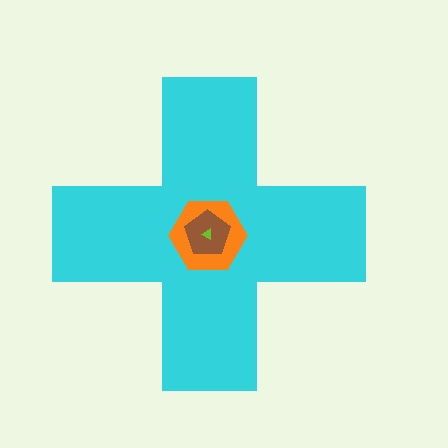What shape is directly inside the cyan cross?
The orange hexagon.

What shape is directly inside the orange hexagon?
The brown pentagon.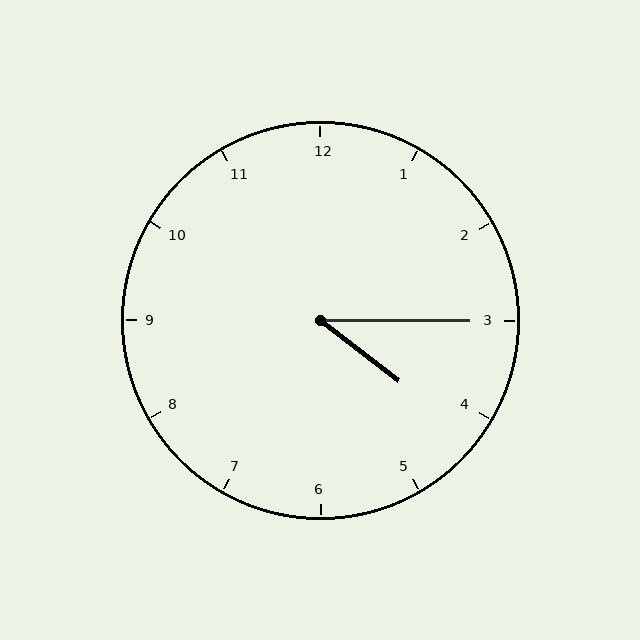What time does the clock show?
4:15.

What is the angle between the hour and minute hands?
Approximately 38 degrees.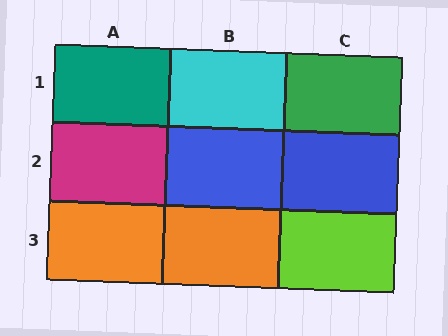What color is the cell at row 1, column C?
Green.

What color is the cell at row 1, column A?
Teal.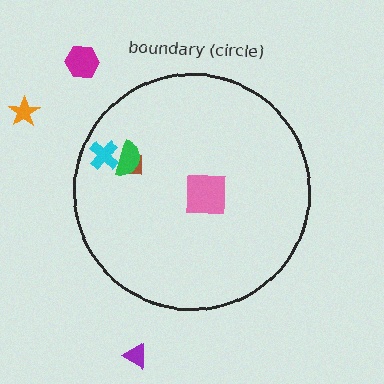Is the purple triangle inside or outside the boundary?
Outside.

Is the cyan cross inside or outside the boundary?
Inside.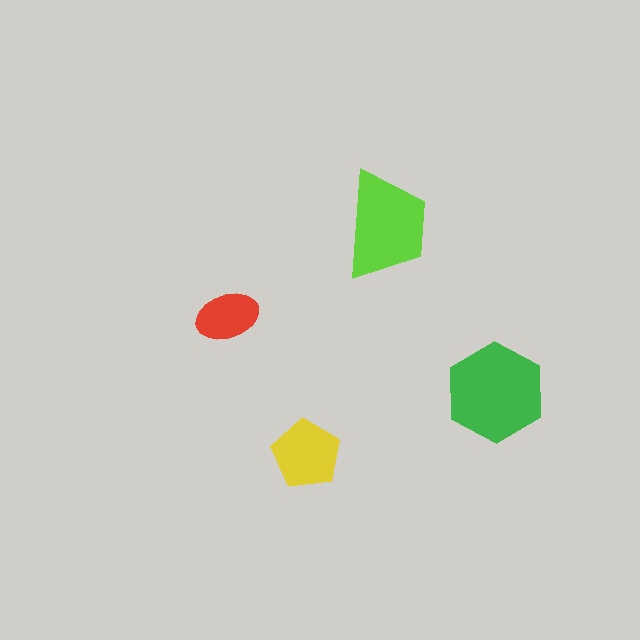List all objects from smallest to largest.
The red ellipse, the yellow pentagon, the lime trapezoid, the green hexagon.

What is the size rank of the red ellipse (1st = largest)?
4th.